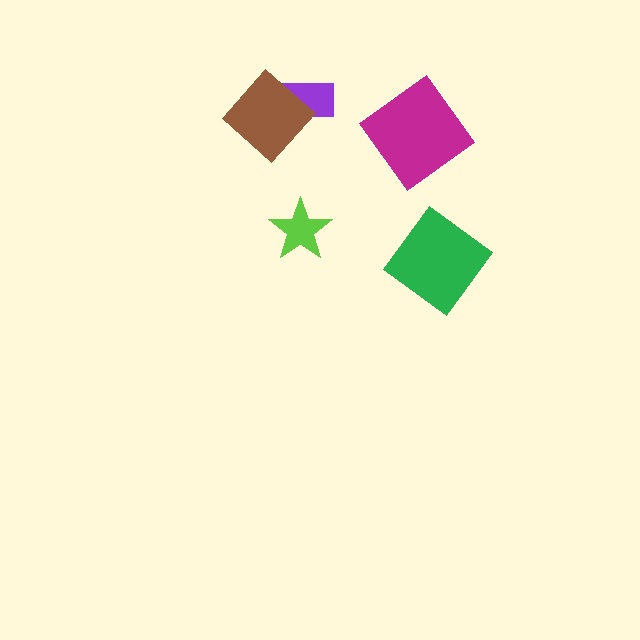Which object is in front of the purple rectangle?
The brown diamond is in front of the purple rectangle.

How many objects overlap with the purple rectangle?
1 object overlaps with the purple rectangle.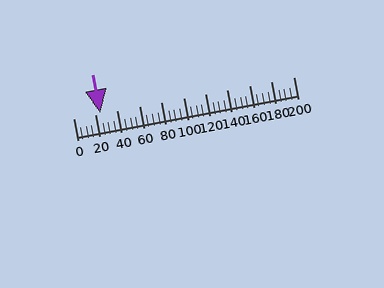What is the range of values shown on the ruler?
The ruler shows values from 0 to 200.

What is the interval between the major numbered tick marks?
The major tick marks are spaced 20 units apart.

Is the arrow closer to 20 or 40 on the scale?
The arrow is closer to 20.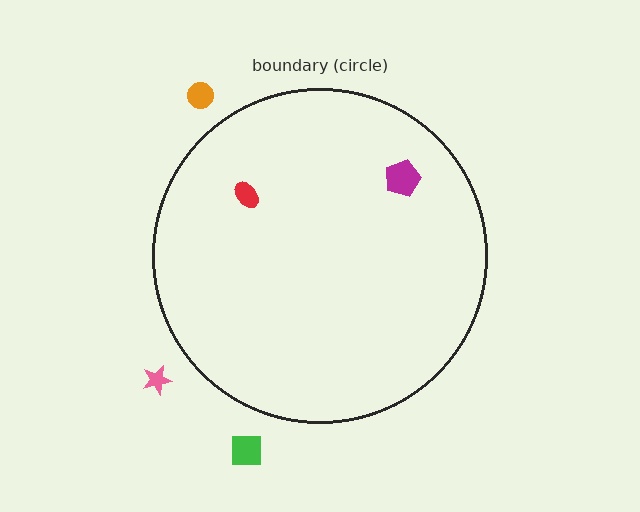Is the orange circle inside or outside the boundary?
Outside.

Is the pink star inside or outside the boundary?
Outside.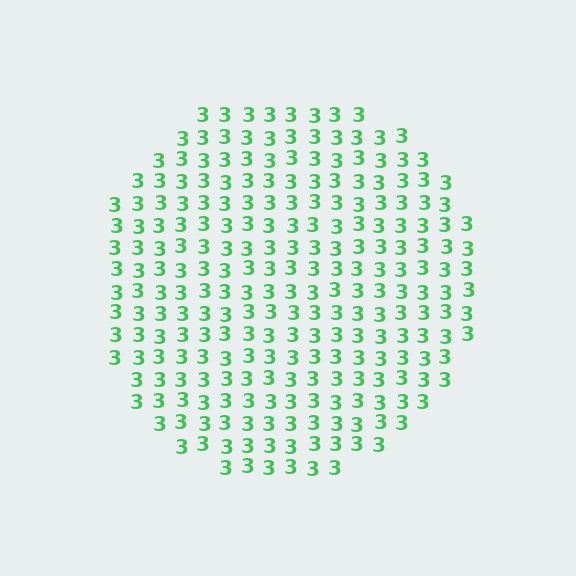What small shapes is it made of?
It is made of small digit 3's.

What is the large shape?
The large shape is a circle.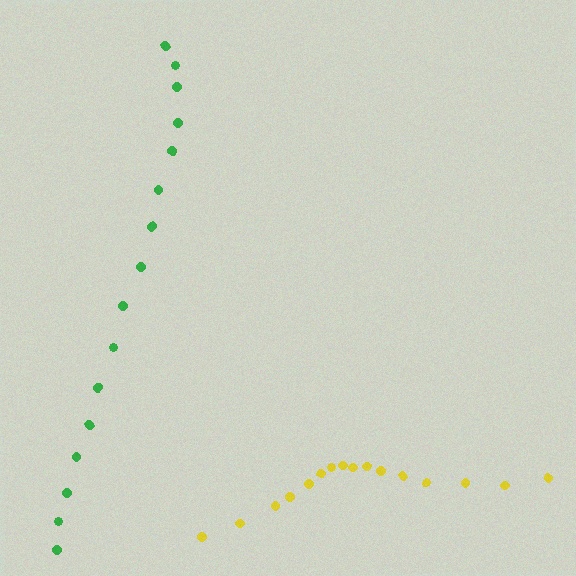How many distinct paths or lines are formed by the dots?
There are 2 distinct paths.